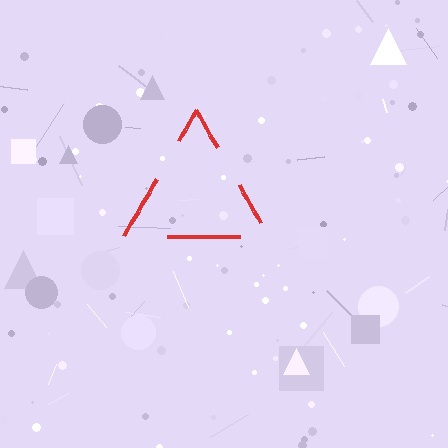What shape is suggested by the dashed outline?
The dashed outline suggests a triangle.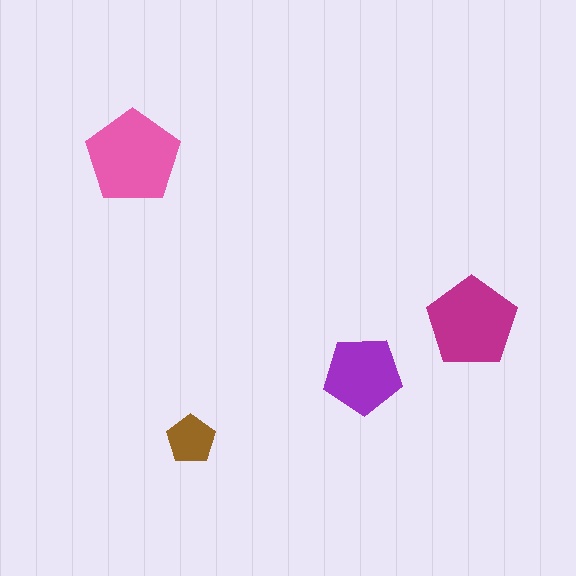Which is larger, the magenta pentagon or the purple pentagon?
The magenta one.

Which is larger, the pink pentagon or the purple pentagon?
The pink one.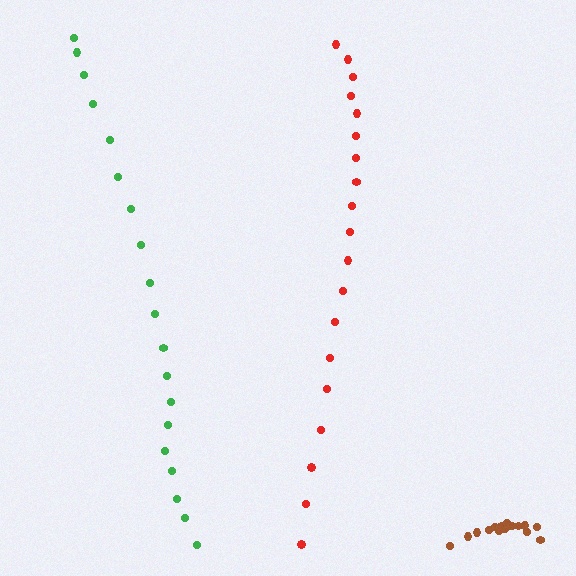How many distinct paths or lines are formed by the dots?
There are 3 distinct paths.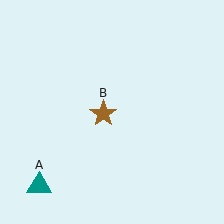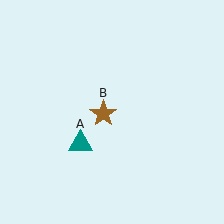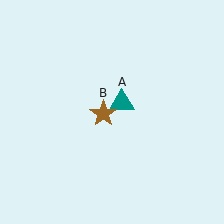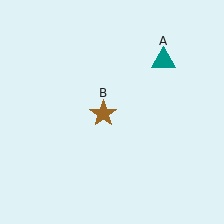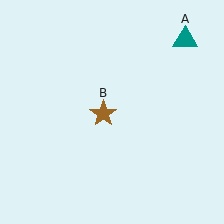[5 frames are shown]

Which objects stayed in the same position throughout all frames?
Brown star (object B) remained stationary.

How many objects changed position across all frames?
1 object changed position: teal triangle (object A).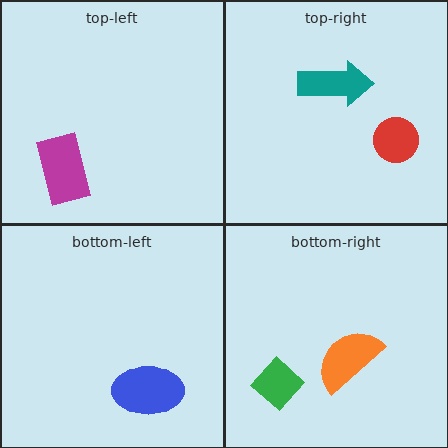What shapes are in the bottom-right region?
The green diamond, the orange semicircle.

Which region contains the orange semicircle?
The bottom-right region.